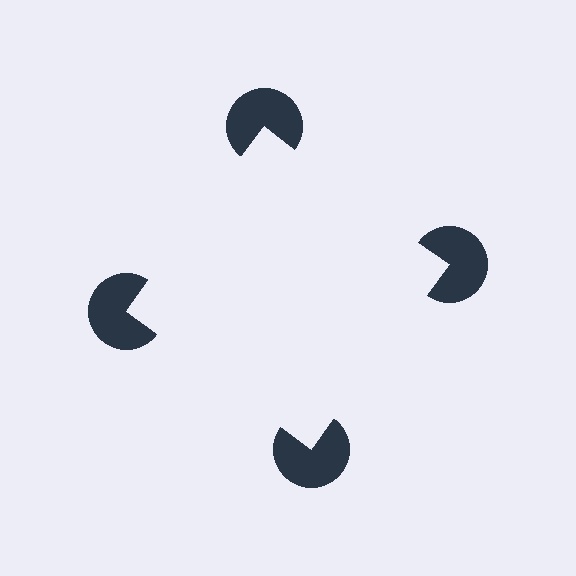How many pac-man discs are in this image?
There are 4 — one at each vertex of the illusory square.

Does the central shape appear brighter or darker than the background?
It typically appears slightly brighter than the background, even though no actual brightness change is drawn.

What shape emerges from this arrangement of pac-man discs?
An illusory square — its edges are inferred from the aligned wedge cuts in the pac-man discs, not physically drawn.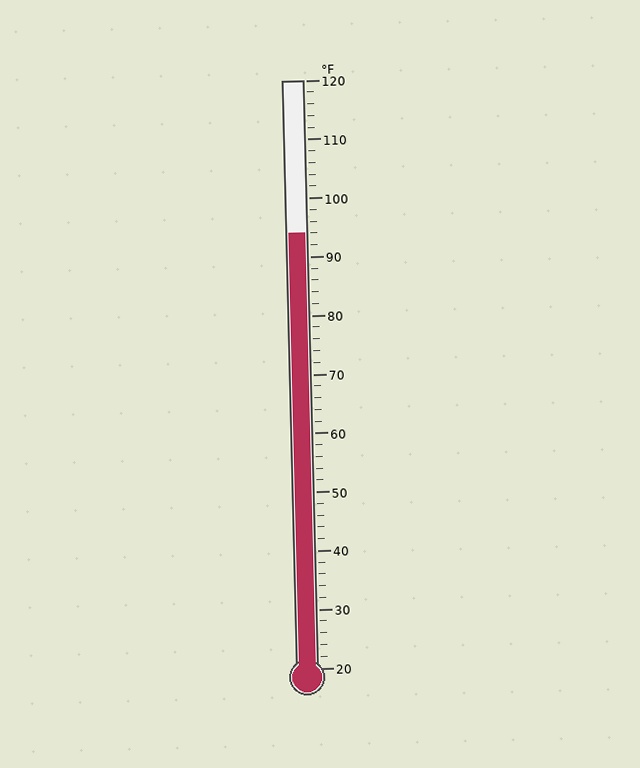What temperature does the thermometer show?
The thermometer shows approximately 94°F.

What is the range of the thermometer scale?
The thermometer scale ranges from 20°F to 120°F.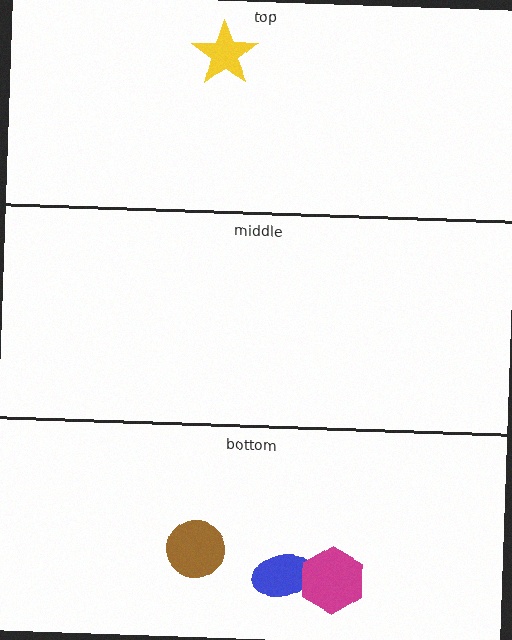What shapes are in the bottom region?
The blue ellipse, the brown circle, the magenta hexagon.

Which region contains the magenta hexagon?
The bottom region.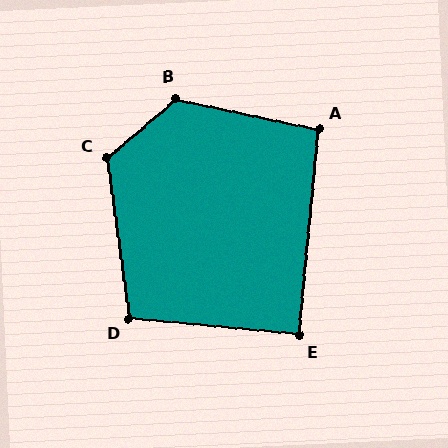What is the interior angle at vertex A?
Approximately 97 degrees (obtuse).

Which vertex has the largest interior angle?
B, at approximately 127 degrees.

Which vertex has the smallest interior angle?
E, at approximately 90 degrees.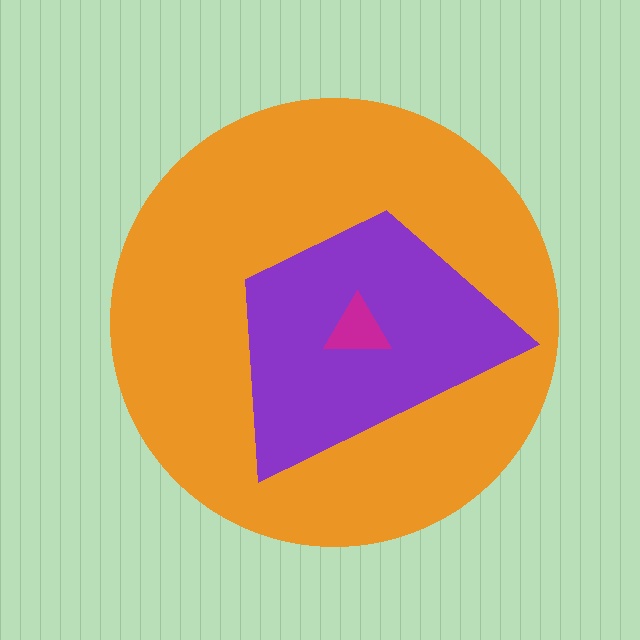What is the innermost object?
The magenta triangle.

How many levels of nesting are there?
3.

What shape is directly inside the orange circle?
The purple trapezoid.